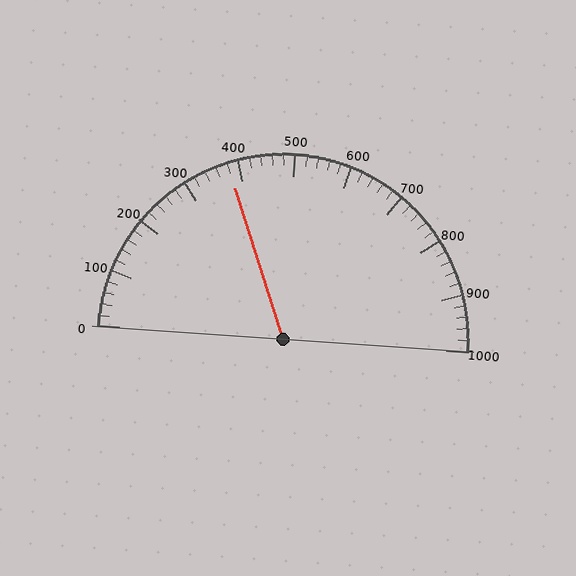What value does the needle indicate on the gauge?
The needle indicates approximately 380.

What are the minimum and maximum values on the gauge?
The gauge ranges from 0 to 1000.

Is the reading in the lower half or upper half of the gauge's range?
The reading is in the lower half of the range (0 to 1000).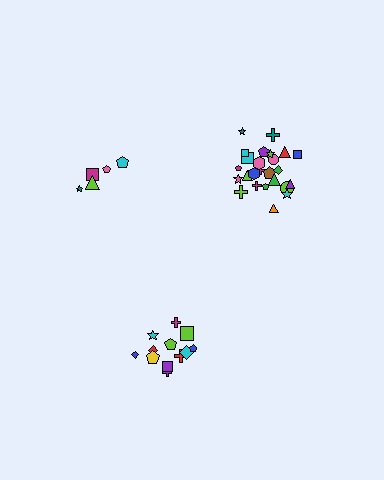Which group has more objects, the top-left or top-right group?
The top-right group.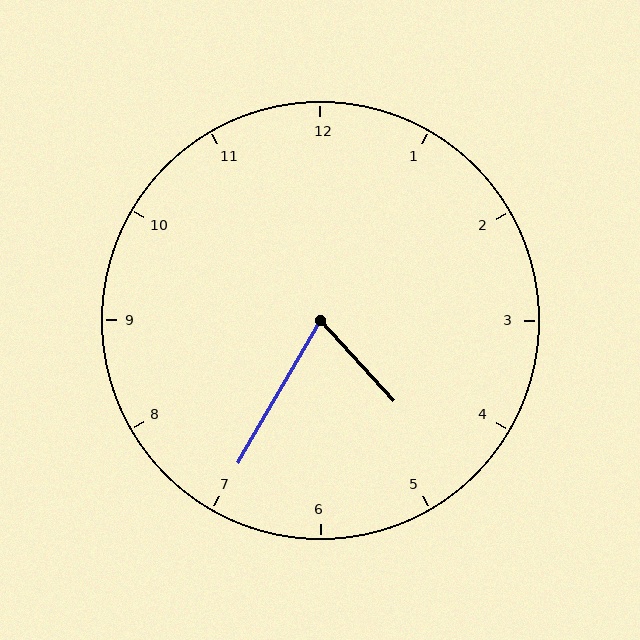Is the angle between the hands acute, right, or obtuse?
It is acute.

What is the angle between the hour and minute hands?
Approximately 72 degrees.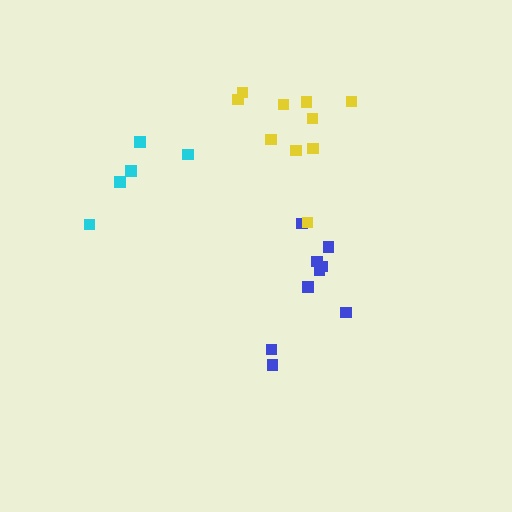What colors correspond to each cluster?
The clusters are colored: blue, cyan, yellow.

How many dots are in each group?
Group 1: 9 dots, Group 2: 5 dots, Group 3: 10 dots (24 total).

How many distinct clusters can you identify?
There are 3 distinct clusters.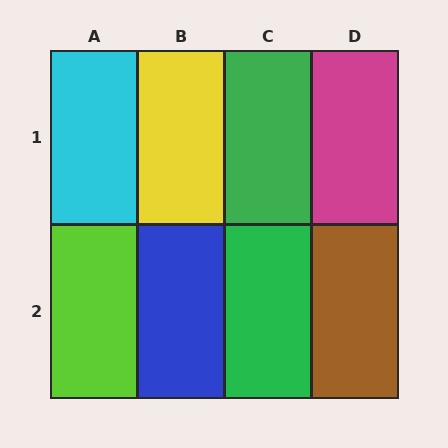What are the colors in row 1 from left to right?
Cyan, yellow, green, magenta.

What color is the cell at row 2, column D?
Brown.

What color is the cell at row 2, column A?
Lime.